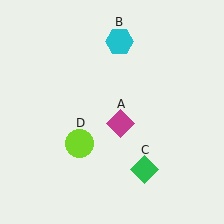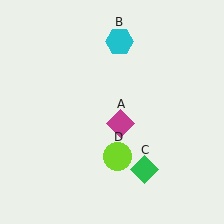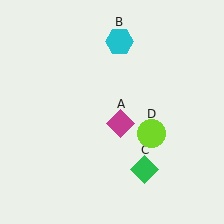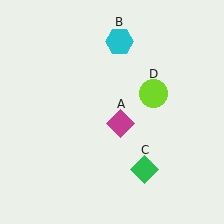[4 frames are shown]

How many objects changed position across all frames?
1 object changed position: lime circle (object D).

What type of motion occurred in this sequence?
The lime circle (object D) rotated counterclockwise around the center of the scene.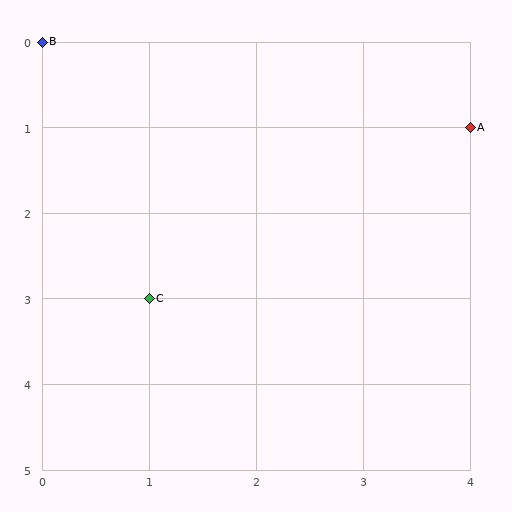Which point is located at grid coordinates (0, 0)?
Point B is at (0, 0).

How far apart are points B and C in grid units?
Points B and C are 1 column and 3 rows apart (about 3.2 grid units diagonally).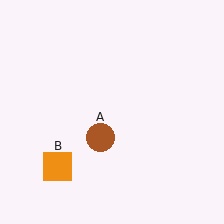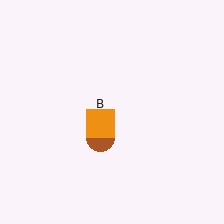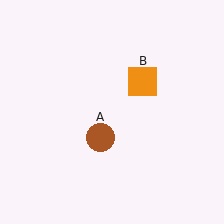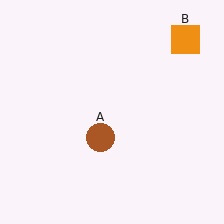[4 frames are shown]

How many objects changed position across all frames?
1 object changed position: orange square (object B).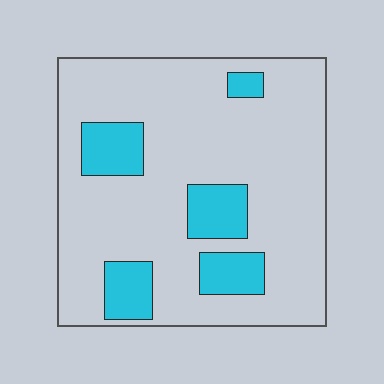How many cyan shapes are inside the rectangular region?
5.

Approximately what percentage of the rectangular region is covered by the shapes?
Approximately 20%.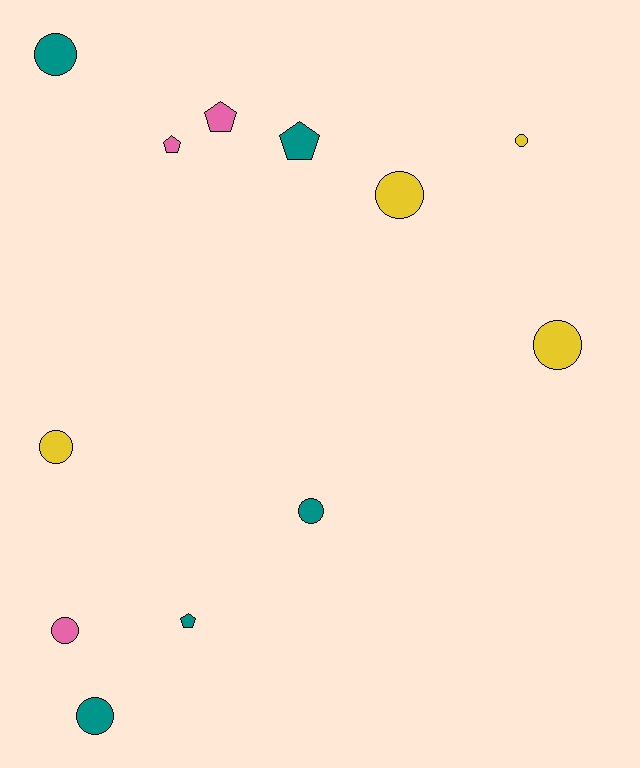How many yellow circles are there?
There are 4 yellow circles.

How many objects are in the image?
There are 12 objects.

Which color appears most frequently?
Teal, with 5 objects.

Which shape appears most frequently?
Circle, with 8 objects.